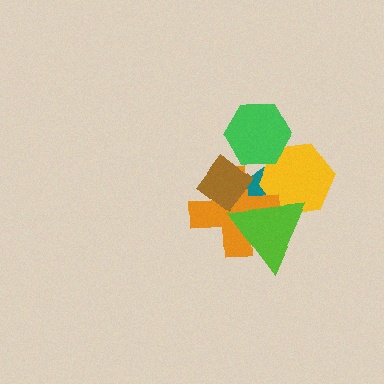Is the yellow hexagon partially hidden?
Yes, it is partially covered by another shape.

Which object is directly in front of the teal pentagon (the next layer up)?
The yellow hexagon is directly in front of the teal pentagon.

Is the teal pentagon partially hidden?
Yes, it is partially covered by another shape.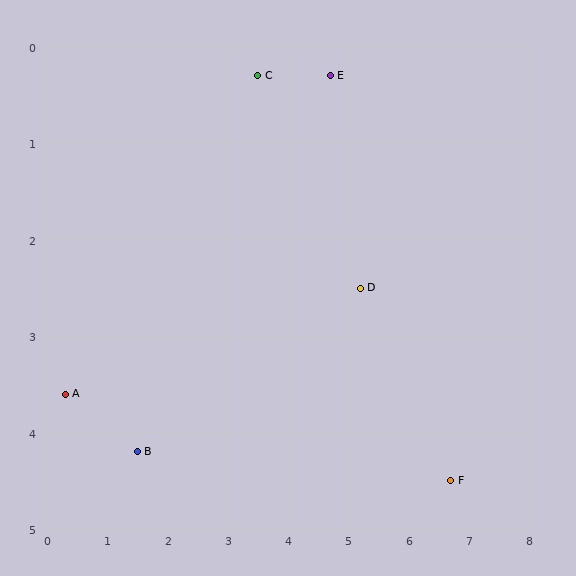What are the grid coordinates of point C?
Point C is at approximately (3.5, 0.3).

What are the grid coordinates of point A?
Point A is at approximately (0.3, 3.6).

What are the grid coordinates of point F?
Point F is at approximately (6.7, 4.5).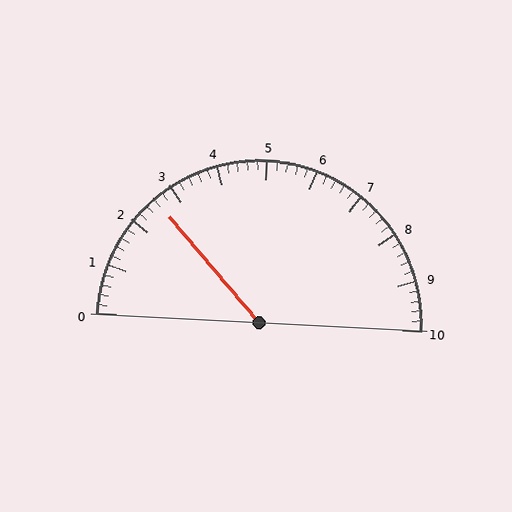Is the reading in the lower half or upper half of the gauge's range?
The reading is in the lower half of the range (0 to 10).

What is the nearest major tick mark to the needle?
The nearest major tick mark is 3.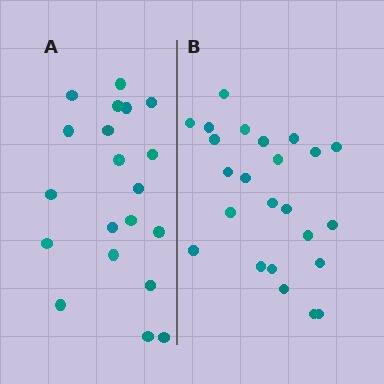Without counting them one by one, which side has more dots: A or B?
Region B (the right region) has more dots.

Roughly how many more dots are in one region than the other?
Region B has about 4 more dots than region A.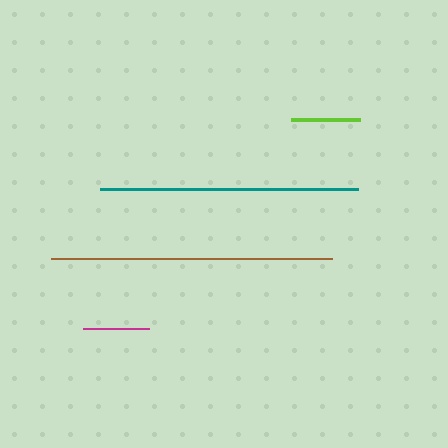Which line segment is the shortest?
The magenta line is the shortest at approximately 67 pixels.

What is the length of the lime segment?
The lime segment is approximately 69 pixels long.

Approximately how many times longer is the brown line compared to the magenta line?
The brown line is approximately 4.2 times the length of the magenta line.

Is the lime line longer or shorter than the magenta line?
The lime line is longer than the magenta line.